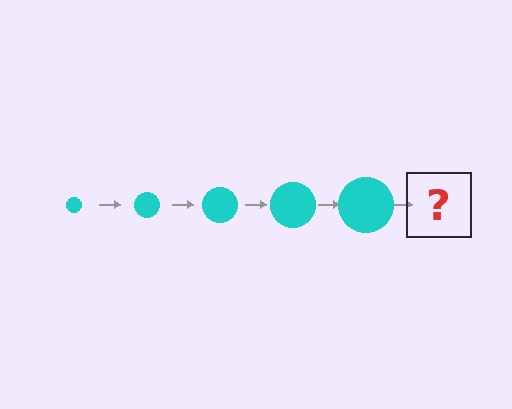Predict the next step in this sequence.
The next step is a cyan circle, larger than the previous one.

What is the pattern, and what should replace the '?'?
The pattern is that the circle gets progressively larger each step. The '?' should be a cyan circle, larger than the previous one.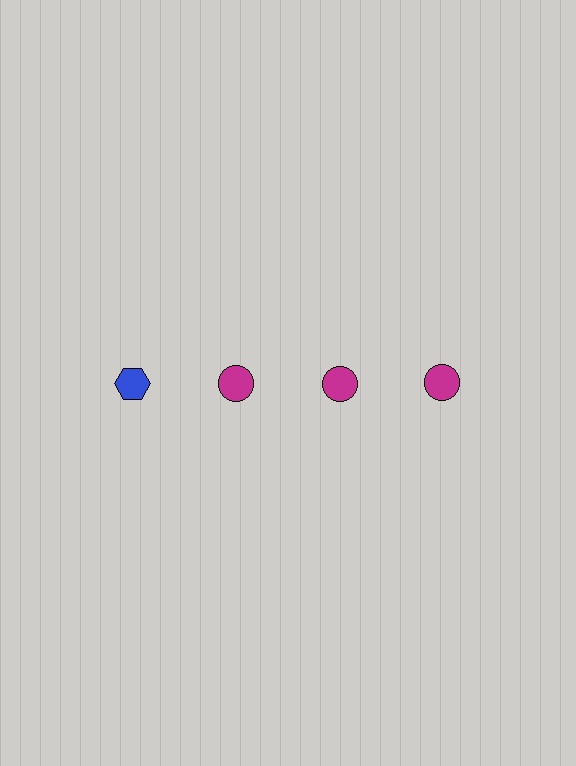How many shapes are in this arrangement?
There are 4 shapes arranged in a grid pattern.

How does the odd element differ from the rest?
It differs in both color (blue instead of magenta) and shape (hexagon instead of circle).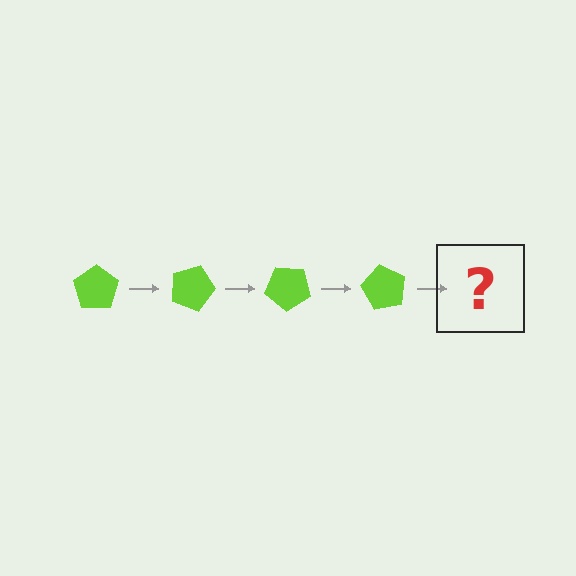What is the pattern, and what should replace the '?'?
The pattern is that the pentagon rotates 20 degrees each step. The '?' should be a lime pentagon rotated 80 degrees.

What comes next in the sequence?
The next element should be a lime pentagon rotated 80 degrees.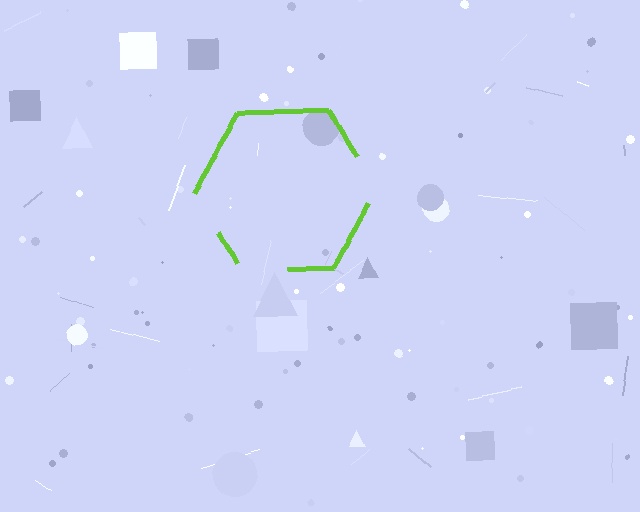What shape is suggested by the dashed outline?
The dashed outline suggests a hexagon.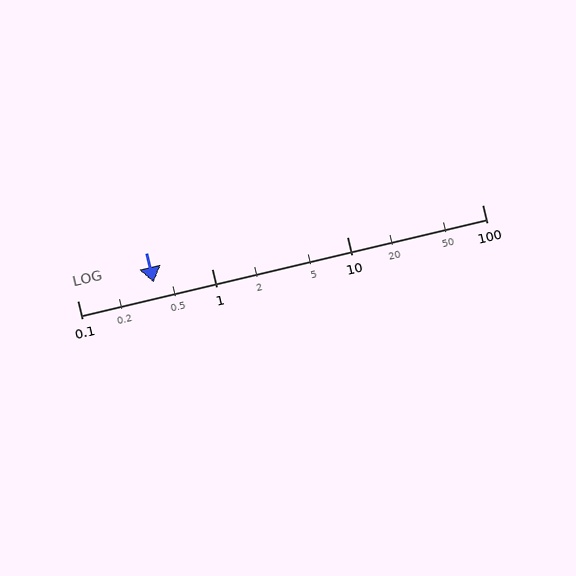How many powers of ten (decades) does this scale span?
The scale spans 3 decades, from 0.1 to 100.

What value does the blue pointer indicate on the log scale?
The pointer indicates approximately 0.37.